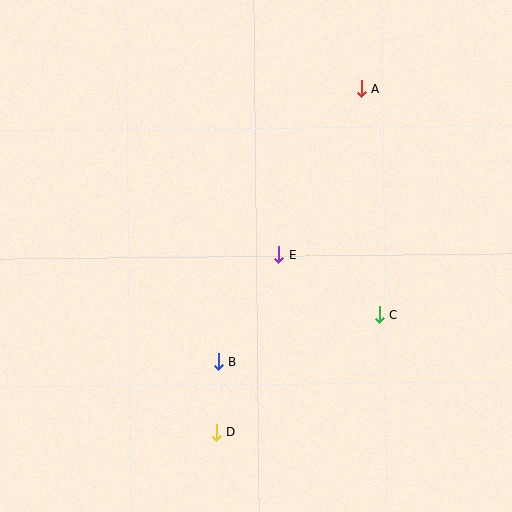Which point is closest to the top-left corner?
Point A is closest to the top-left corner.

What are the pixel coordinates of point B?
Point B is at (218, 362).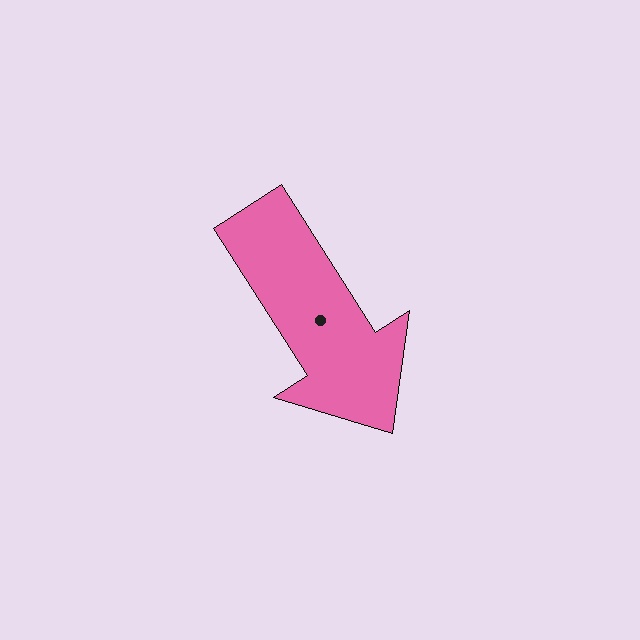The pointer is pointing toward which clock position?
Roughly 5 o'clock.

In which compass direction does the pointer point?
Southeast.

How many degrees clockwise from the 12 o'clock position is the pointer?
Approximately 147 degrees.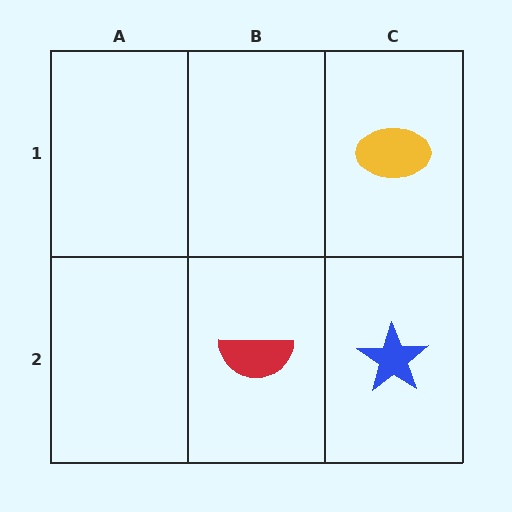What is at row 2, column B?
A red semicircle.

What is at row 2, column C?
A blue star.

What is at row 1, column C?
A yellow ellipse.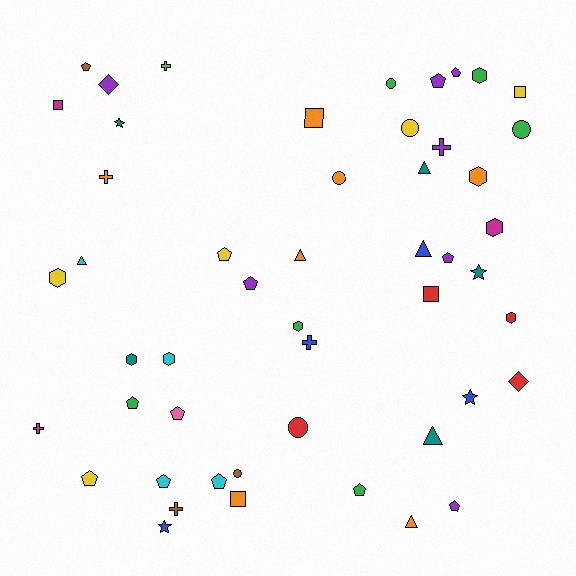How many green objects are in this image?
There are 6 green objects.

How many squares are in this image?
There are 5 squares.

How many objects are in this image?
There are 50 objects.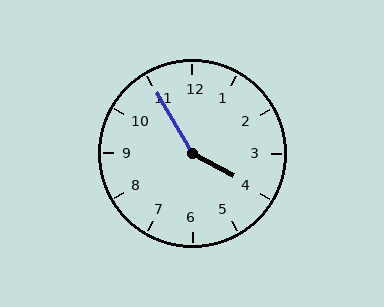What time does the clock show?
3:55.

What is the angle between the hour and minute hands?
Approximately 148 degrees.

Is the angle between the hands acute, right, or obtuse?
It is obtuse.